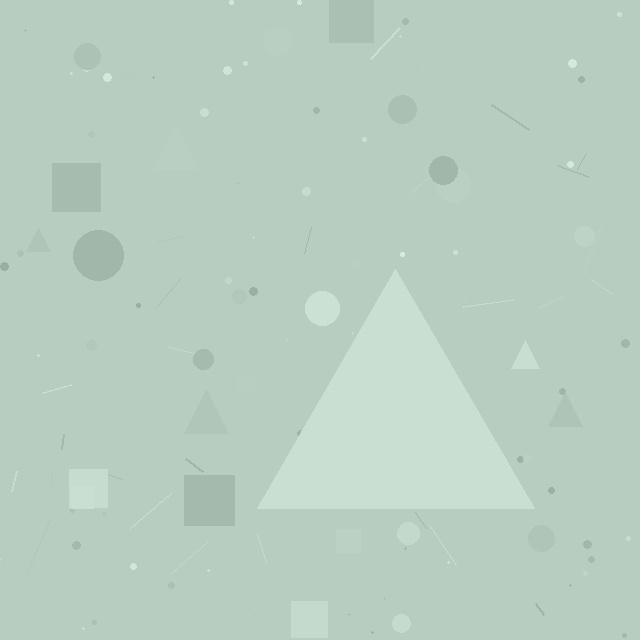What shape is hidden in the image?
A triangle is hidden in the image.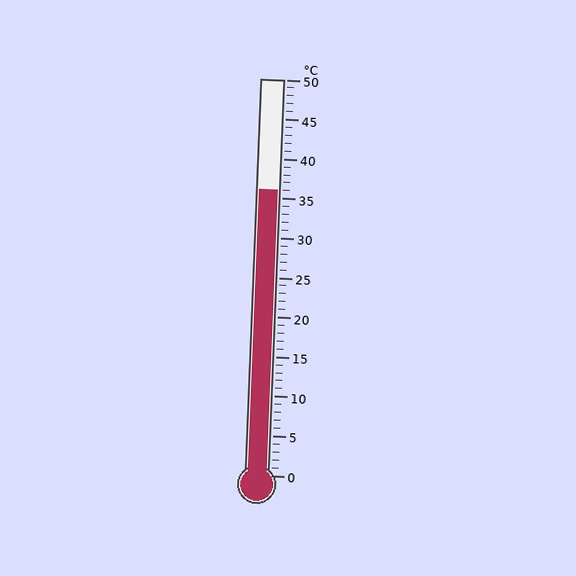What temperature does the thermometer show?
The thermometer shows approximately 36°C.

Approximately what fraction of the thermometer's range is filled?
The thermometer is filled to approximately 70% of its range.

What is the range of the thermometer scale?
The thermometer scale ranges from 0°C to 50°C.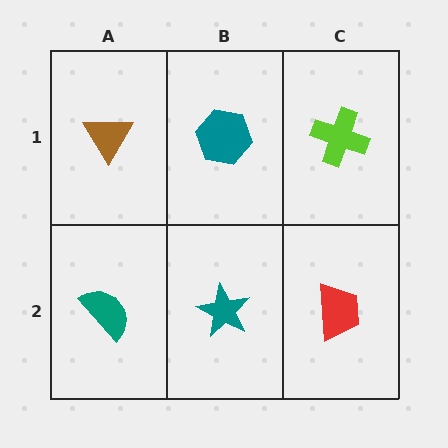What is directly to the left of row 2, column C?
A teal star.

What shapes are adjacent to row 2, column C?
A lime cross (row 1, column C), a teal star (row 2, column B).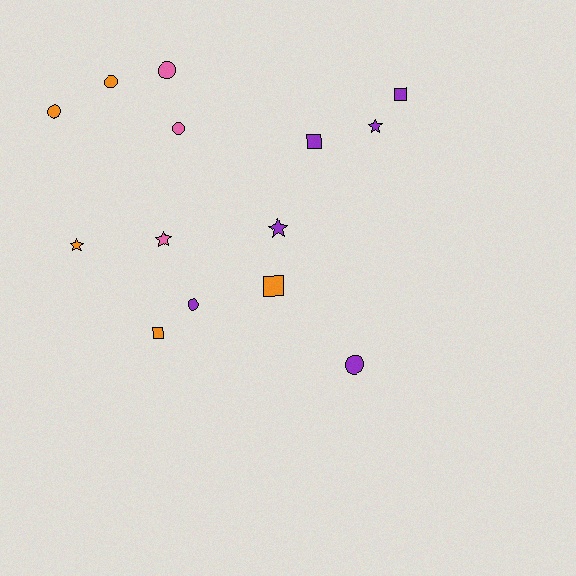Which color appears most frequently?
Purple, with 6 objects.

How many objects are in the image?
There are 14 objects.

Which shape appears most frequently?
Circle, with 6 objects.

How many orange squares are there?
There are 2 orange squares.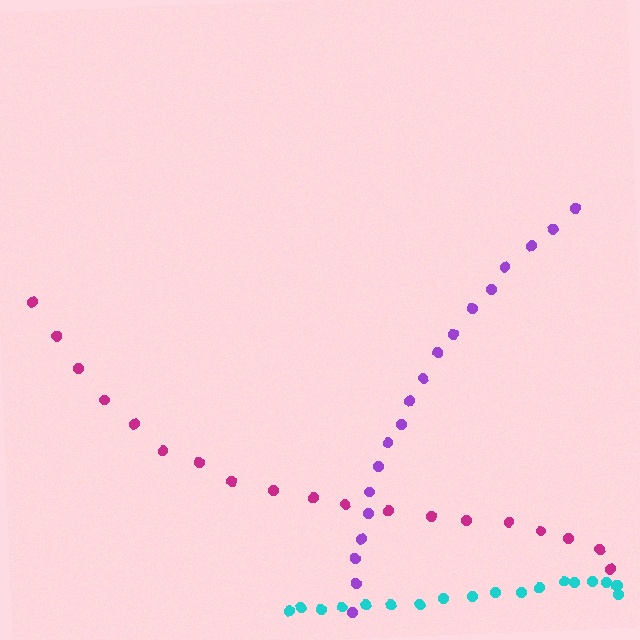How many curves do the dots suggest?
There are 3 distinct paths.